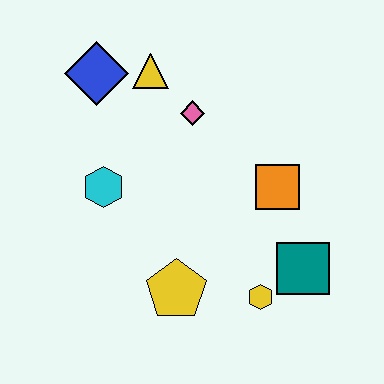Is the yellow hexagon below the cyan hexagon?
Yes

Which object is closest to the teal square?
The yellow hexagon is closest to the teal square.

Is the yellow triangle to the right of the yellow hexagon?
No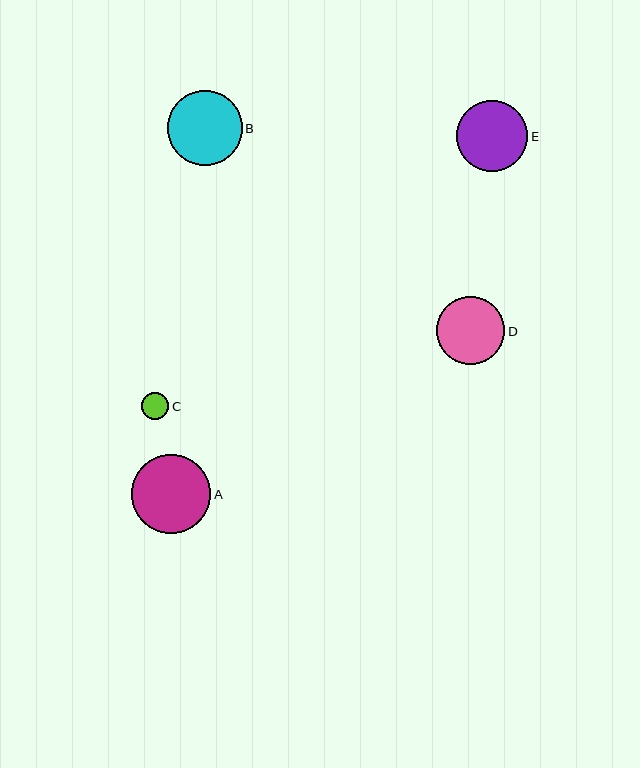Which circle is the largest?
Circle A is the largest with a size of approximately 79 pixels.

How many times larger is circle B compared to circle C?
Circle B is approximately 2.7 times the size of circle C.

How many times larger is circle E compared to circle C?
Circle E is approximately 2.6 times the size of circle C.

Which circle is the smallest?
Circle C is the smallest with a size of approximately 27 pixels.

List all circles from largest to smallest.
From largest to smallest: A, B, E, D, C.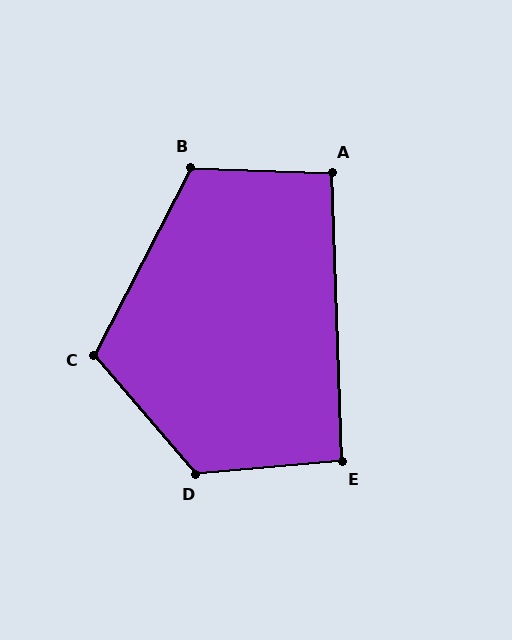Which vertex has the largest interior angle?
D, at approximately 126 degrees.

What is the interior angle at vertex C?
Approximately 112 degrees (obtuse).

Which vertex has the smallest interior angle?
E, at approximately 93 degrees.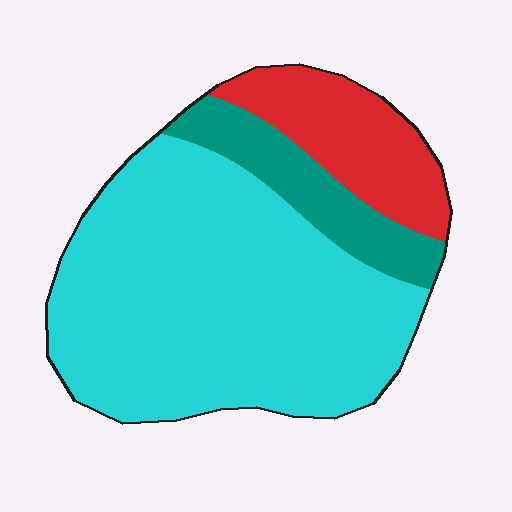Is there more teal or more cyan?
Cyan.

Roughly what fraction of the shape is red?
Red takes up about one sixth (1/6) of the shape.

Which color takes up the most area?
Cyan, at roughly 70%.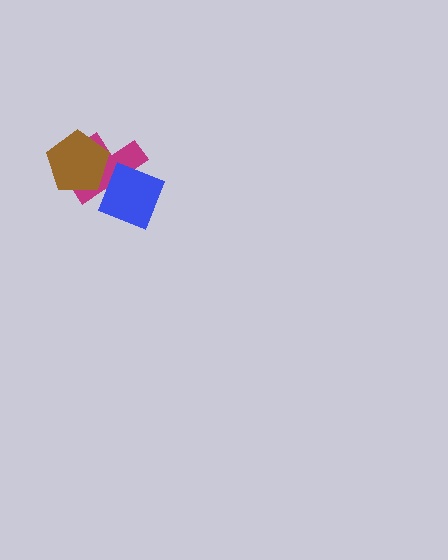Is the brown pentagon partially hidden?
No, no other shape covers it.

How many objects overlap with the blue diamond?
1 object overlaps with the blue diamond.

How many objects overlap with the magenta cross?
2 objects overlap with the magenta cross.